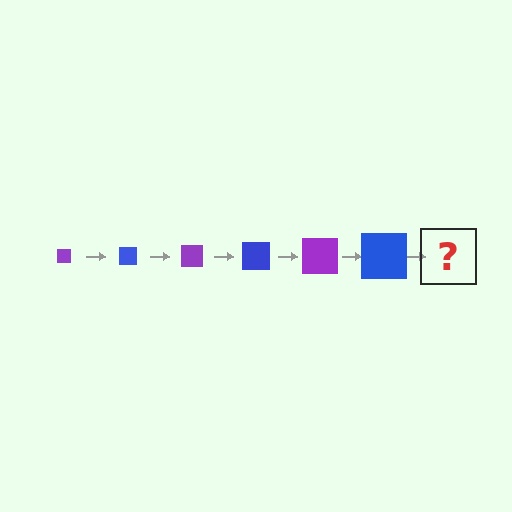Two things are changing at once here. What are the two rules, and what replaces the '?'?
The two rules are that the square grows larger each step and the color cycles through purple and blue. The '?' should be a purple square, larger than the previous one.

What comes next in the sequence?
The next element should be a purple square, larger than the previous one.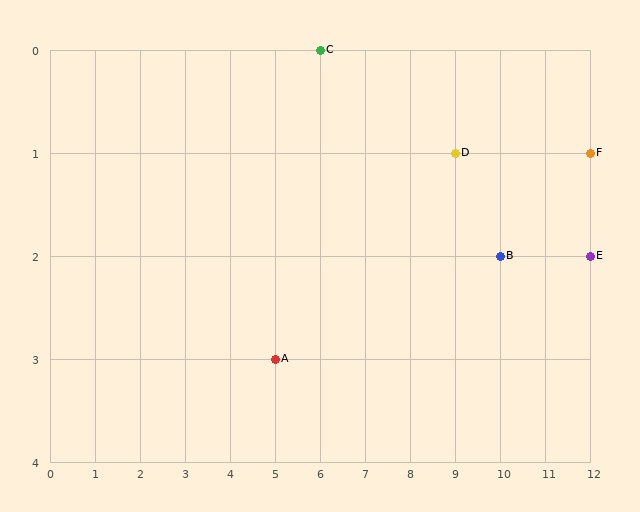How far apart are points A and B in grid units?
Points A and B are 5 columns and 1 row apart (about 5.1 grid units diagonally).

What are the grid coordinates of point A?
Point A is at grid coordinates (5, 3).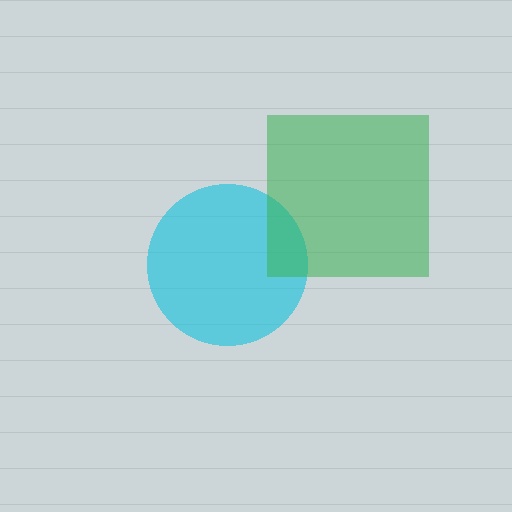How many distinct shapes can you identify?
There are 2 distinct shapes: a cyan circle, a green square.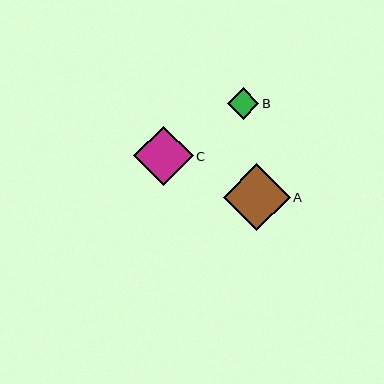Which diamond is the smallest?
Diamond B is the smallest with a size of approximately 31 pixels.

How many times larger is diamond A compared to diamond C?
Diamond A is approximately 1.1 times the size of diamond C.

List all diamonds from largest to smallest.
From largest to smallest: A, C, B.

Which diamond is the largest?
Diamond A is the largest with a size of approximately 67 pixels.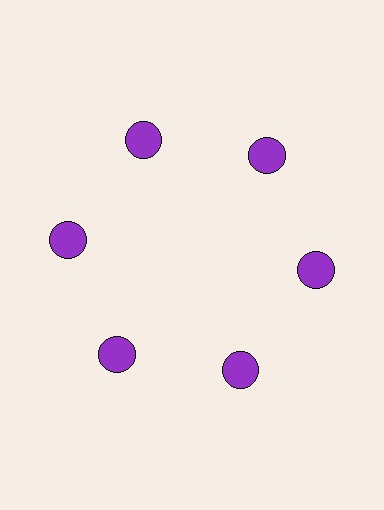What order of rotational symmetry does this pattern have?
This pattern has 6-fold rotational symmetry.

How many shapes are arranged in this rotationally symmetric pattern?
There are 6 shapes, arranged in 6 groups of 1.